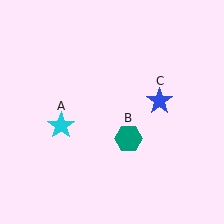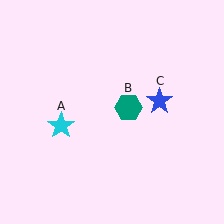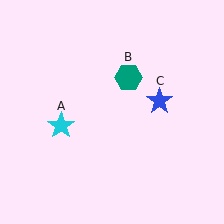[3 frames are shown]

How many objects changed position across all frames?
1 object changed position: teal hexagon (object B).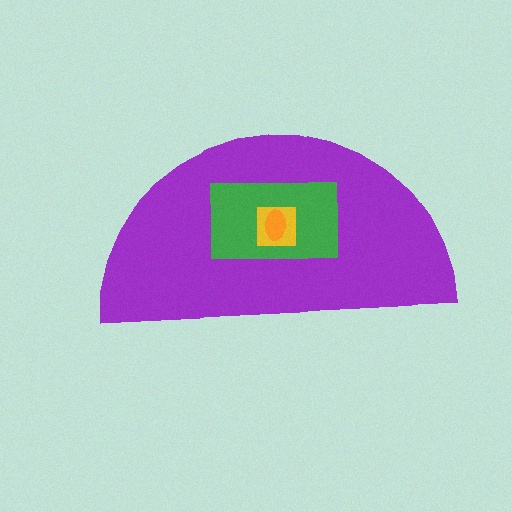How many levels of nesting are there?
4.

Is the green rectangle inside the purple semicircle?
Yes.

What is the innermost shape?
The orange ellipse.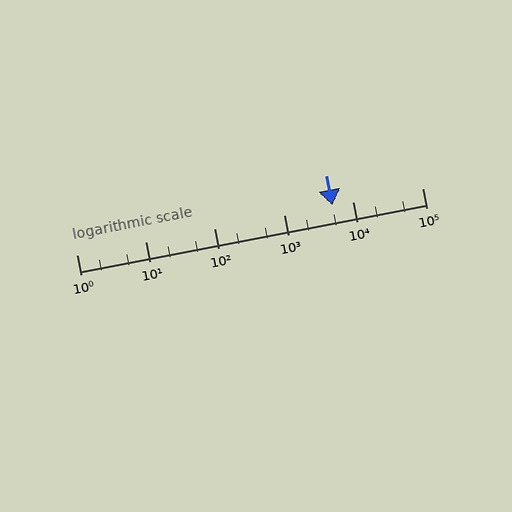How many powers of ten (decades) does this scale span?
The scale spans 5 decades, from 1 to 100000.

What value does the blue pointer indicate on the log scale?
The pointer indicates approximately 5000.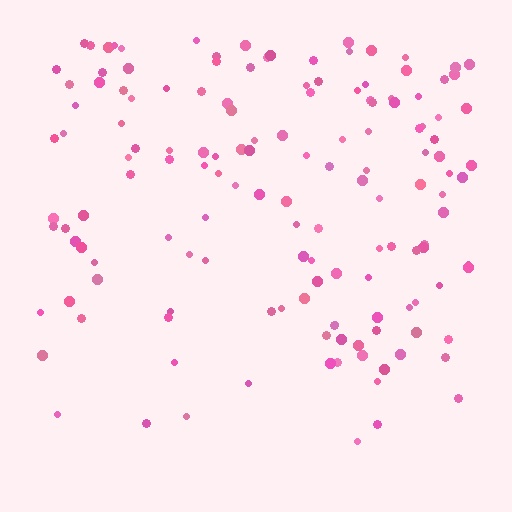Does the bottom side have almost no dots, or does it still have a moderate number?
Still a moderate number, just noticeably fewer than the top.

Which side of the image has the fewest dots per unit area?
The bottom.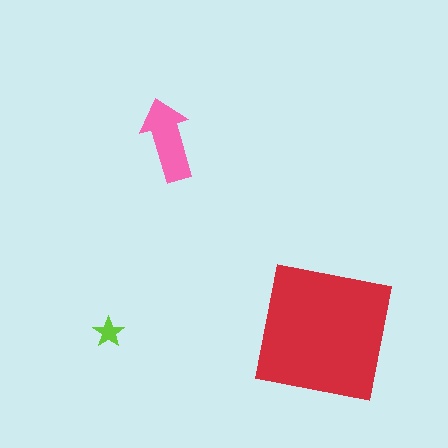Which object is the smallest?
The lime star.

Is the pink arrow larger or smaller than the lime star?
Larger.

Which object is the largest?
The red square.